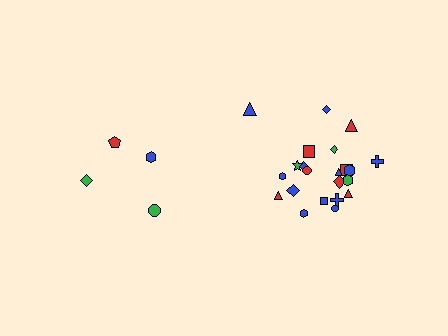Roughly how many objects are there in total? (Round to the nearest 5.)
Roughly 25 objects in total.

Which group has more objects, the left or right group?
The right group.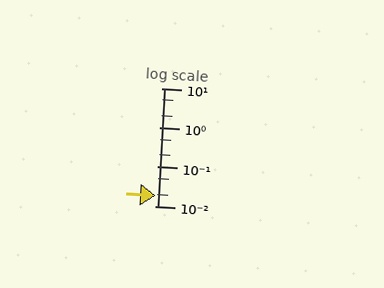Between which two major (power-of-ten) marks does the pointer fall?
The pointer is between 0.01 and 0.1.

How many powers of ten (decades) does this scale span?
The scale spans 3 decades, from 0.01 to 10.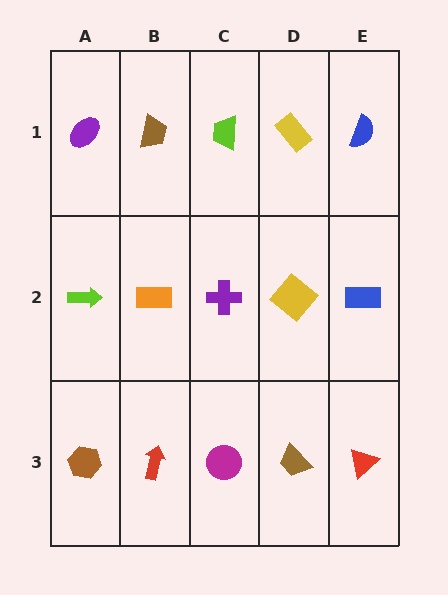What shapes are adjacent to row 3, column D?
A yellow diamond (row 2, column D), a magenta circle (row 3, column C), a red triangle (row 3, column E).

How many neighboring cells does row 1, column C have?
3.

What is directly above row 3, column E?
A blue rectangle.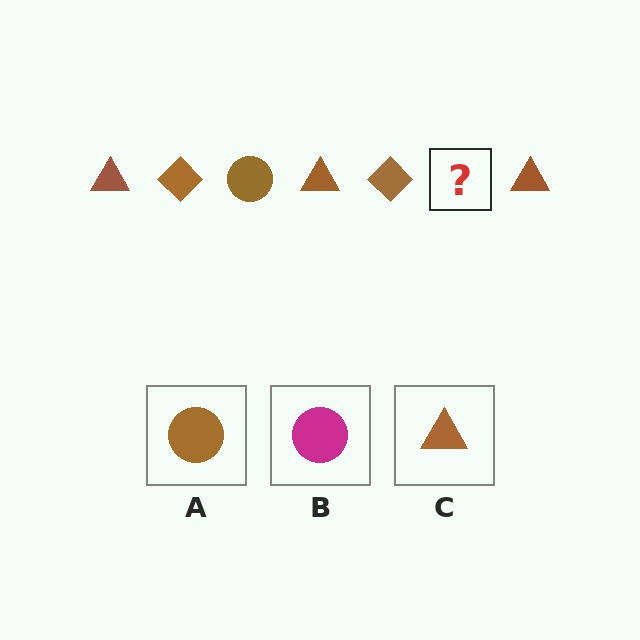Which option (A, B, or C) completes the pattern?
A.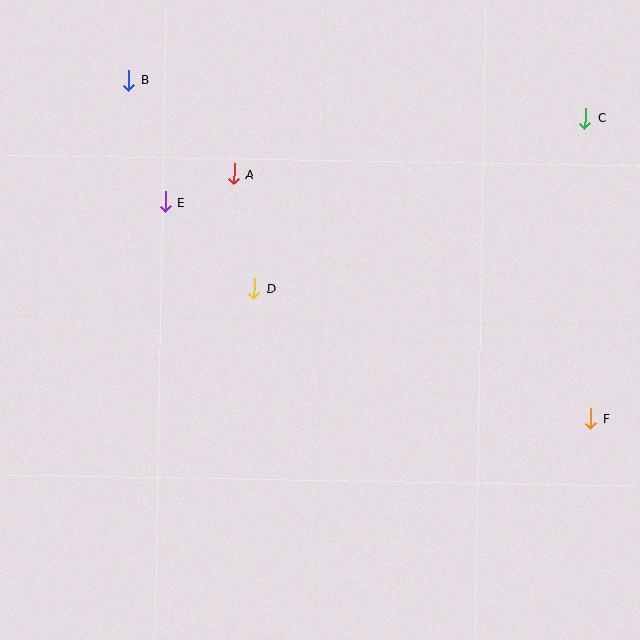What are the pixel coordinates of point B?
Point B is at (129, 80).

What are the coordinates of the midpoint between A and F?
The midpoint between A and F is at (413, 296).